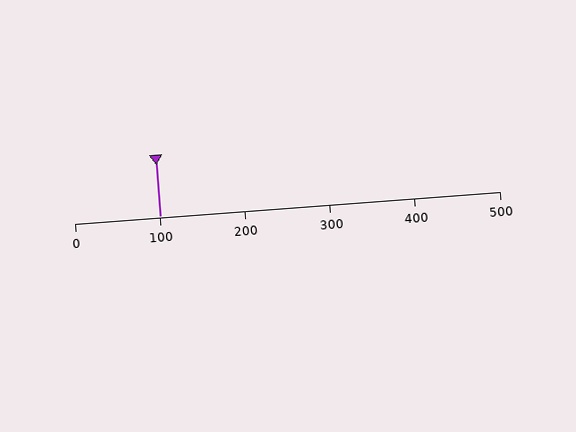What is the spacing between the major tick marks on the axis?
The major ticks are spaced 100 apart.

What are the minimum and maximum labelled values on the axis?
The axis runs from 0 to 500.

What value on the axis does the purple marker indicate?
The marker indicates approximately 100.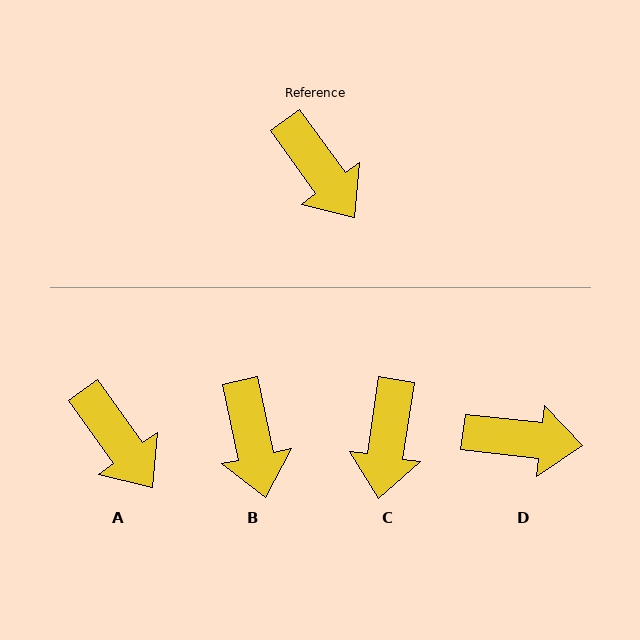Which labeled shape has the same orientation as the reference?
A.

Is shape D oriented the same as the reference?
No, it is off by about 48 degrees.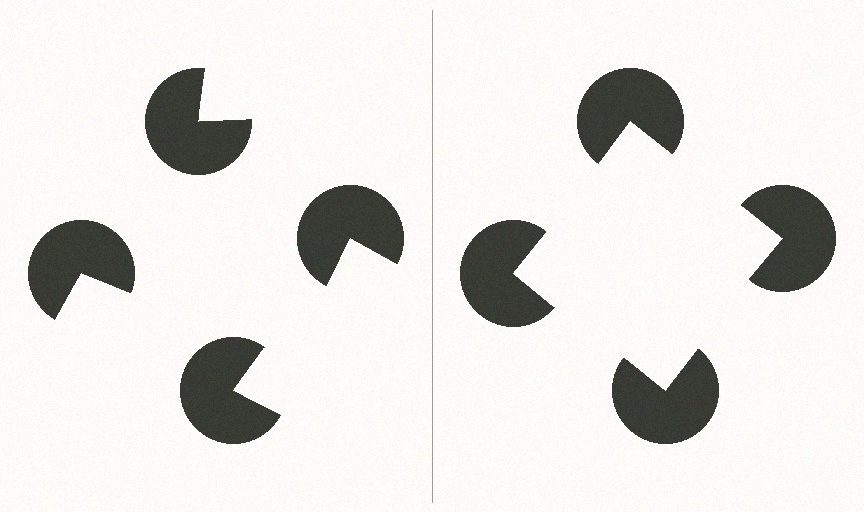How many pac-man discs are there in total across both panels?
8 — 4 on each side.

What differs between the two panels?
The pac-man discs are positioned identically on both sides; only the wedge orientations differ. On the right they align to a square; on the left they are misaligned.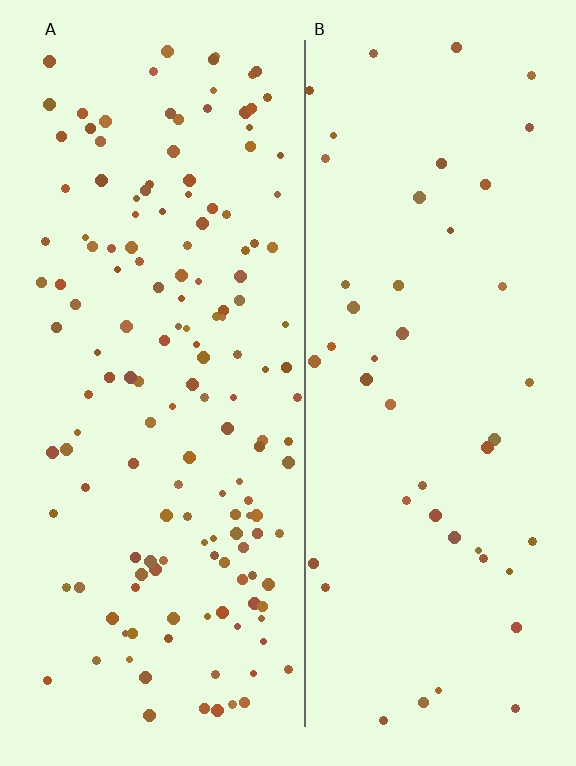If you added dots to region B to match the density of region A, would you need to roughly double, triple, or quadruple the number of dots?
Approximately triple.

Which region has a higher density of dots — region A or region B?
A (the left).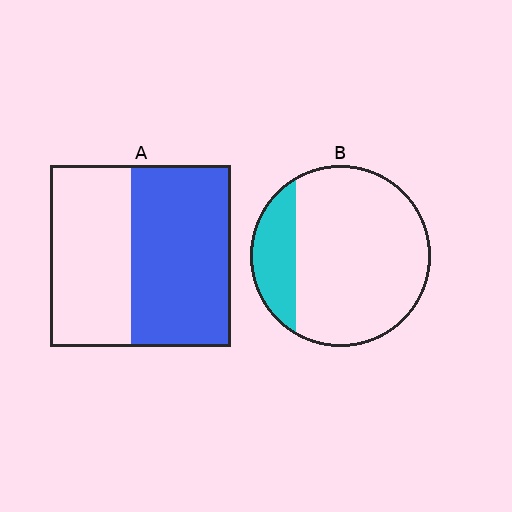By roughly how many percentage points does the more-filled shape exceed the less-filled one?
By roughly 35 percentage points (A over B).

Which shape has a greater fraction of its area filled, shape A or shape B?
Shape A.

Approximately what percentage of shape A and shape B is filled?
A is approximately 55% and B is approximately 20%.